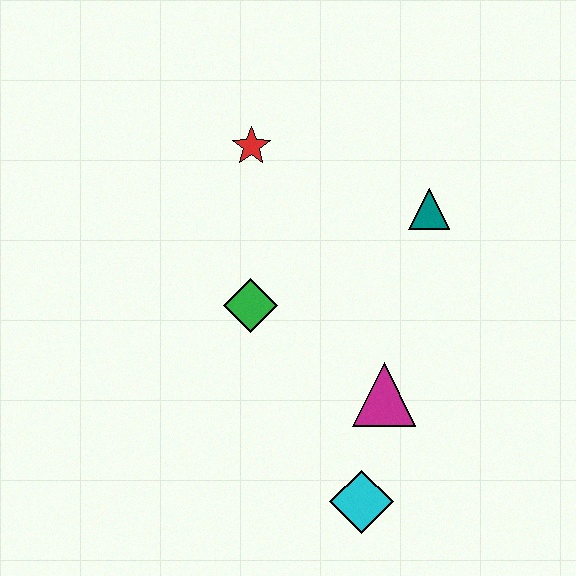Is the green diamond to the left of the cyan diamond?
Yes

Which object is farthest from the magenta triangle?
The red star is farthest from the magenta triangle.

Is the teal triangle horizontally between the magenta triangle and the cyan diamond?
No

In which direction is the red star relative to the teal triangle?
The red star is to the left of the teal triangle.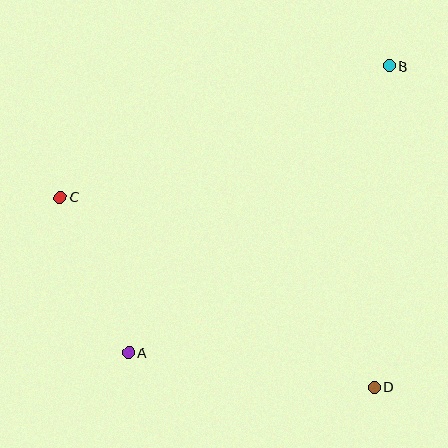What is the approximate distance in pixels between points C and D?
The distance between C and D is approximately 367 pixels.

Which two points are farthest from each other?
Points A and B are farthest from each other.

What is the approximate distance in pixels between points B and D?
The distance between B and D is approximately 322 pixels.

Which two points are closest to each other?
Points A and C are closest to each other.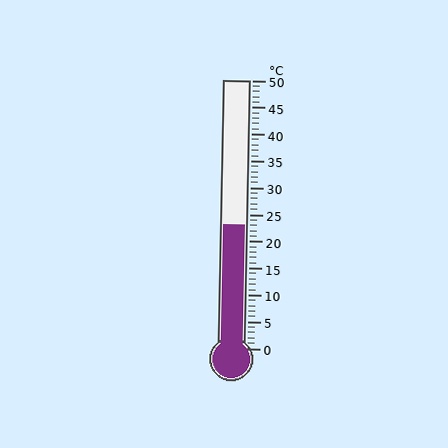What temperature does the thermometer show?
The thermometer shows approximately 23°C.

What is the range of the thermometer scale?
The thermometer scale ranges from 0°C to 50°C.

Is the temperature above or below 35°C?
The temperature is below 35°C.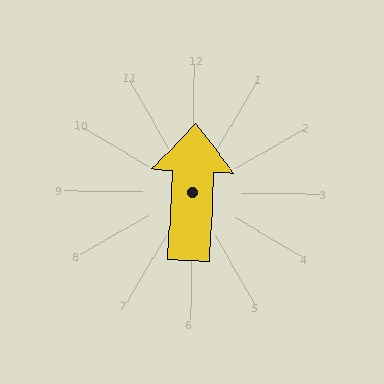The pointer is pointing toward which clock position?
Roughly 12 o'clock.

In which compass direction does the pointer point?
North.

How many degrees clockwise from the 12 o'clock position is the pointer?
Approximately 2 degrees.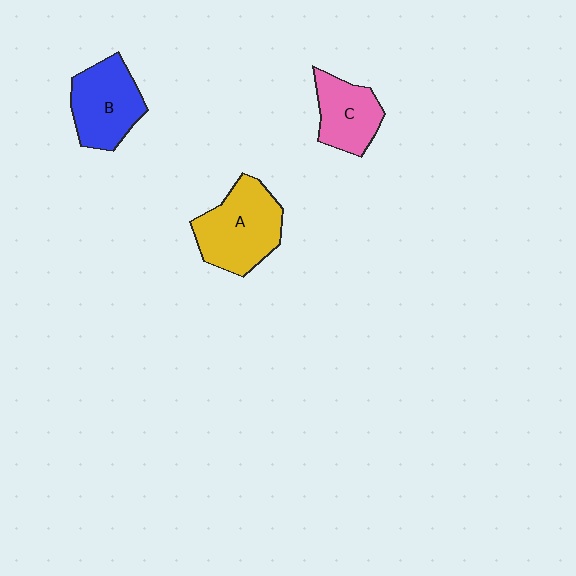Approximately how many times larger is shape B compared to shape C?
Approximately 1.2 times.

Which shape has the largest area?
Shape A (yellow).